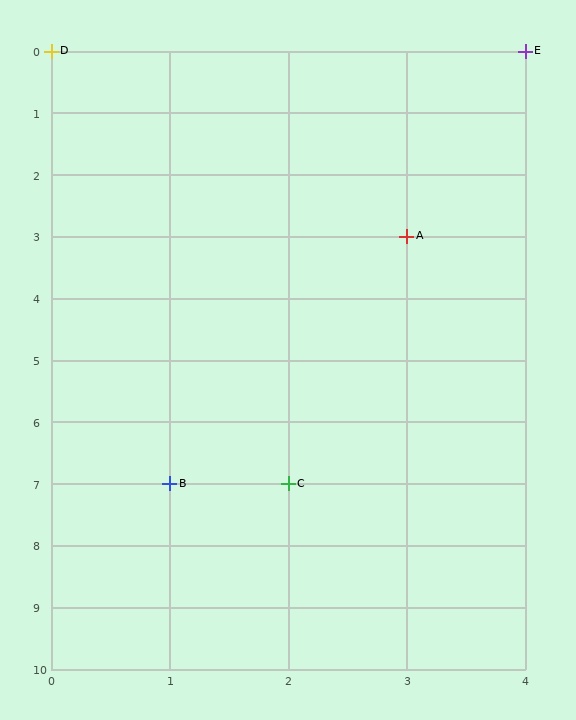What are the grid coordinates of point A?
Point A is at grid coordinates (3, 3).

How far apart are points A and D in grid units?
Points A and D are 3 columns and 3 rows apart (about 4.2 grid units diagonally).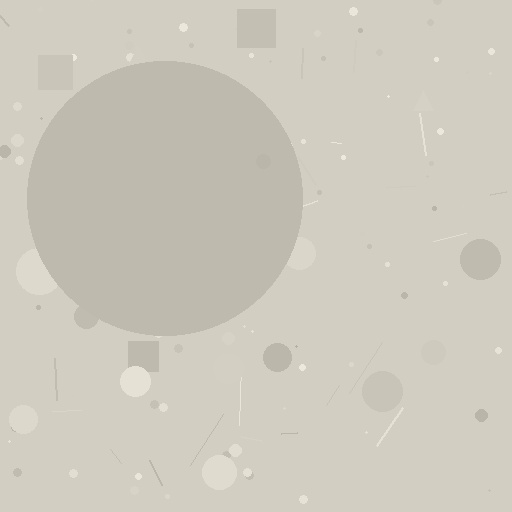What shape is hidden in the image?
A circle is hidden in the image.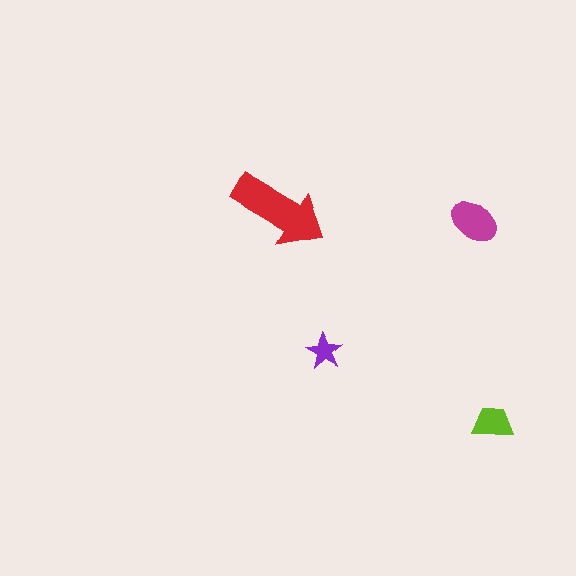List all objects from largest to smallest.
The red arrow, the magenta ellipse, the lime trapezoid, the purple star.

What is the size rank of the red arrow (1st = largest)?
1st.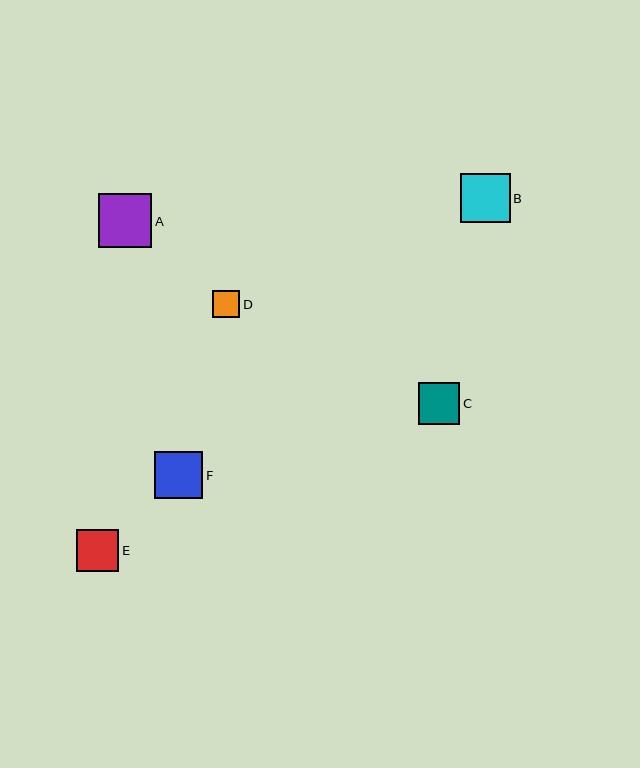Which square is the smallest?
Square D is the smallest with a size of approximately 27 pixels.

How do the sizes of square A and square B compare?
Square A and square B are approximately the same size.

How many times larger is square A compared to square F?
Square A is approximately 1.1 times the size of square F.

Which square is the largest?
Square A is the largest with a size of approximately 53 pixels.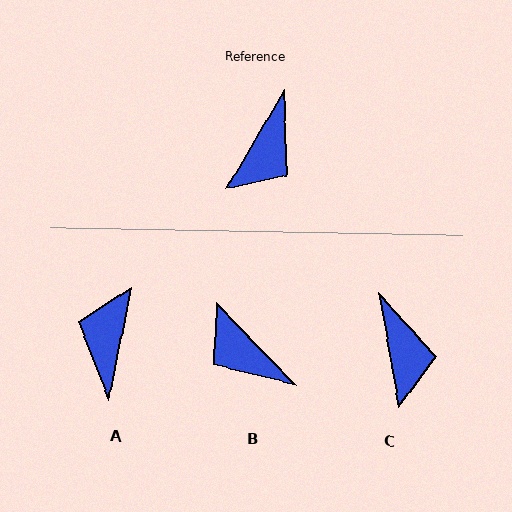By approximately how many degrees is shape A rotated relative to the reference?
Approximately 160 degrees clockwise.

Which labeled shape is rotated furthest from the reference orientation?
A, about 160 degrees away.